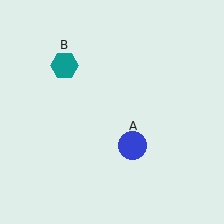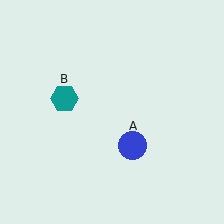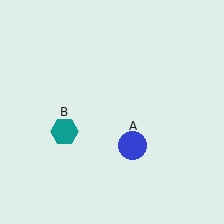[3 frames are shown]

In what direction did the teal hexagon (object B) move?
The teal hexagon (object B) moved down.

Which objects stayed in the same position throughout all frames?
Blue circle (object A) remained stationary.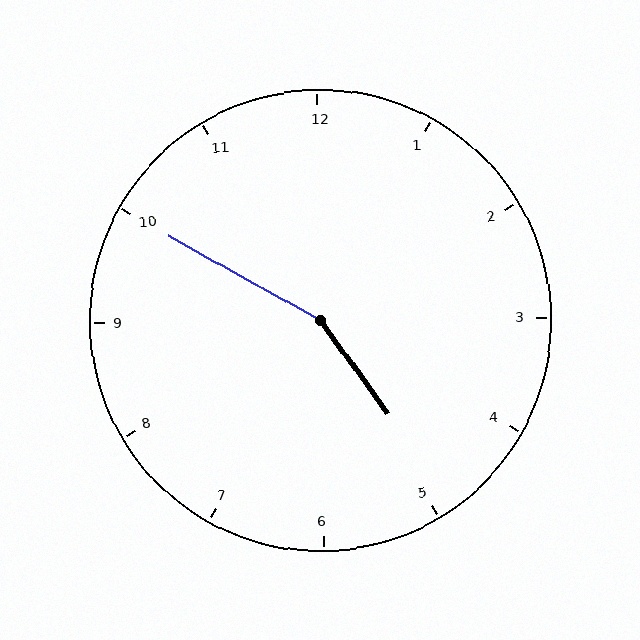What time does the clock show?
4:50.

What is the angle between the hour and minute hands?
Approximately 155 degrees.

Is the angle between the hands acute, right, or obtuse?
It is obtuse.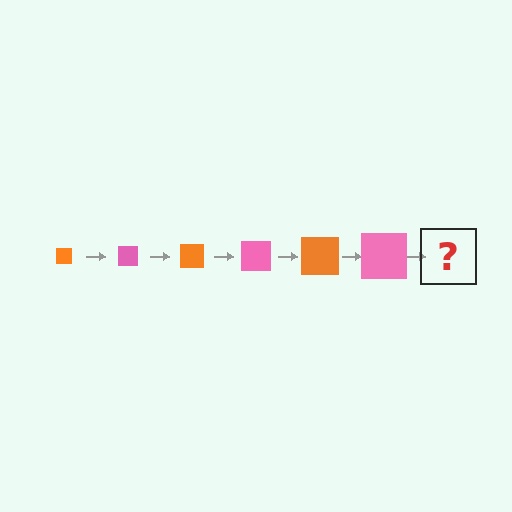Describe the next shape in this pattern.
It should be an orange square, larger than the previous one.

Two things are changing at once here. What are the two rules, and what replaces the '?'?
The two rules are that the square grows larger each step and the color cycles through orange and pink. The '?' should be an orange square, larger than the previous one.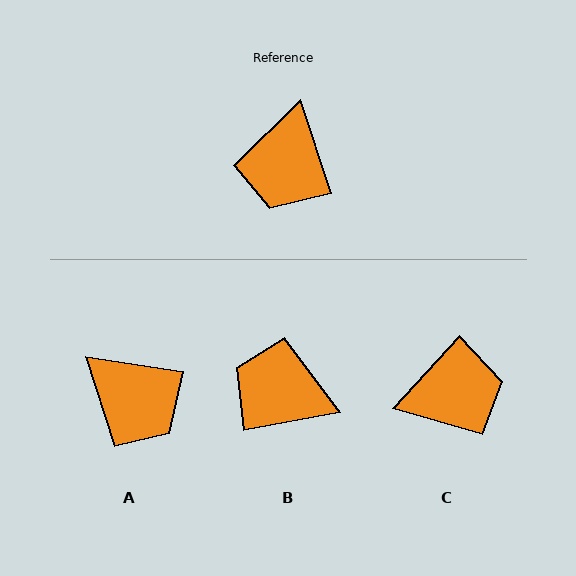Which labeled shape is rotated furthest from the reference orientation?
C, about 120 degrees away.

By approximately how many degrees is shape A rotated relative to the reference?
Approximately 64 degrees counter-clockwise.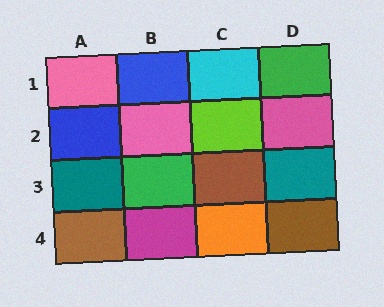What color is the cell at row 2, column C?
Lime.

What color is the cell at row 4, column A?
Brown.